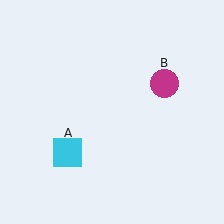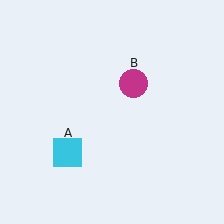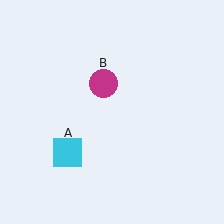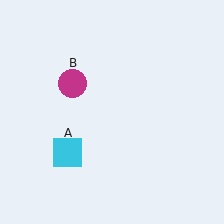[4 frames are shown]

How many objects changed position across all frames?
1 object changed position: magenta circle (object B).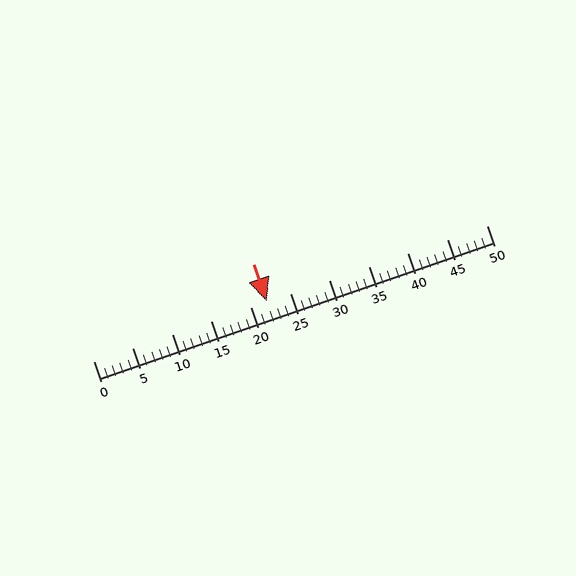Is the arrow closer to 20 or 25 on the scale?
The arrow is closer to 20.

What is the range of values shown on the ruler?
The ruler shows values from 0 to 50.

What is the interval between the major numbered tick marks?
The major tick marks are spaced 5 units apart.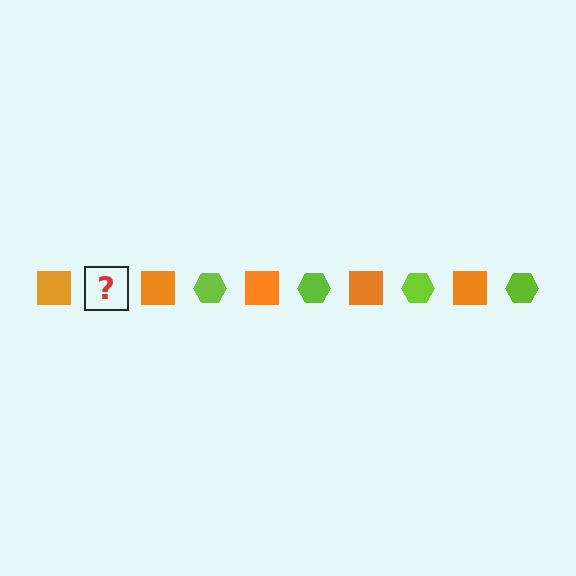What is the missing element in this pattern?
The missing element is a lime hexagon.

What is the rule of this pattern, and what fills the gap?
The rule is that the pattern alternates between orange square and lime hexagon. The gap should be filled with a lime hexagon.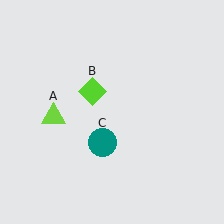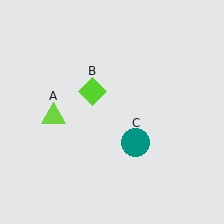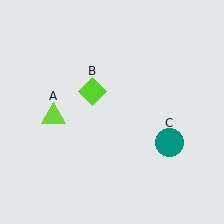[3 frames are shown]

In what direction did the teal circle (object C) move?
The teal circle (object C) moved right.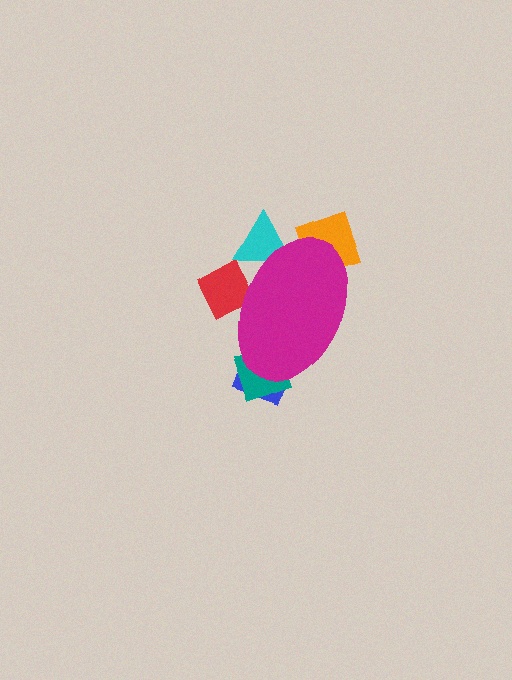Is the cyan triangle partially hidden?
Yes, the cyan triangle is partially hidden behind the magenta ellipse.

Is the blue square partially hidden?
Yes, the blue square is partially hidden behind the magenta ellipse.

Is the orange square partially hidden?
Yes, the orange square is partially hidden behind the magenta ellipse.